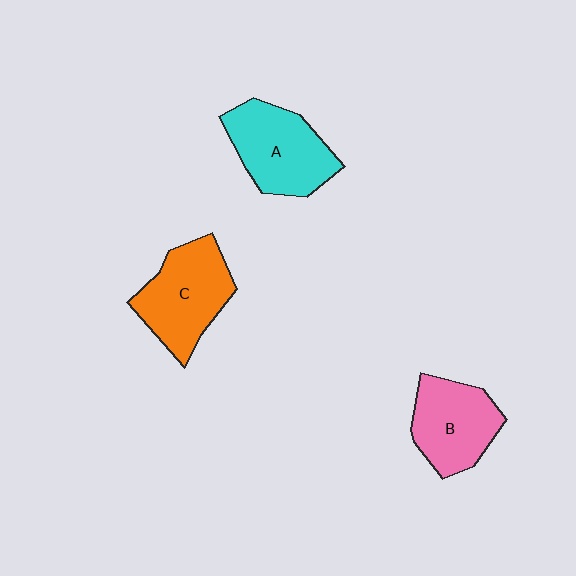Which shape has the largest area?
Shape C (orange).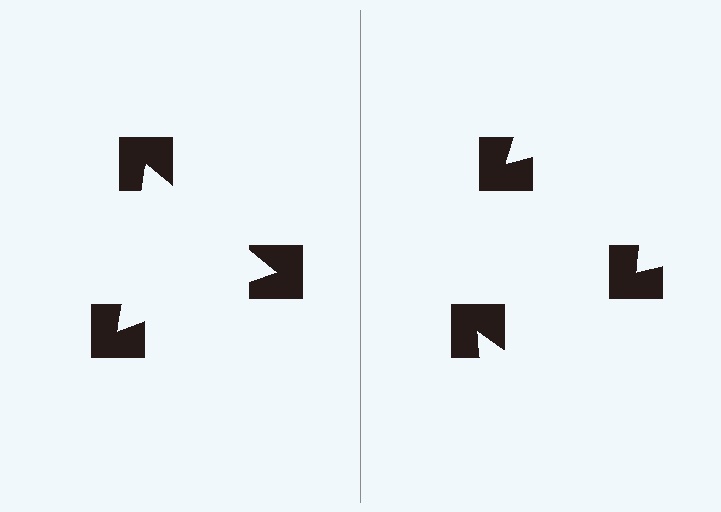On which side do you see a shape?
An illusory triangle appears on the left side. On the right side the wedge cuts are rotated, so no coherent shape forms.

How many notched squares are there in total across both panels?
6 — 3 on each side.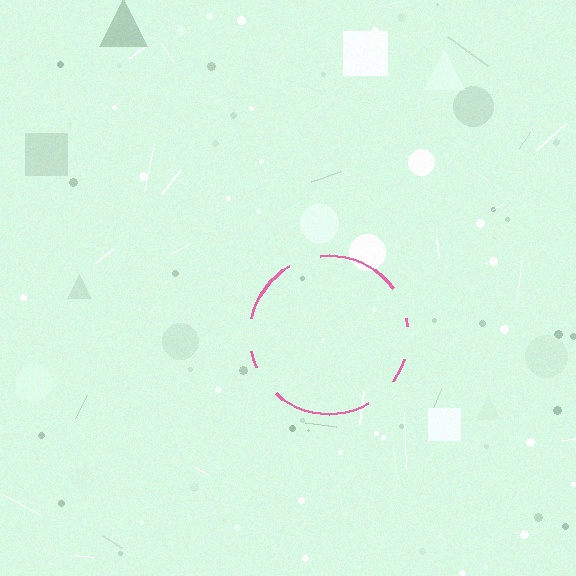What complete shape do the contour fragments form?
The contour fragments form a circle.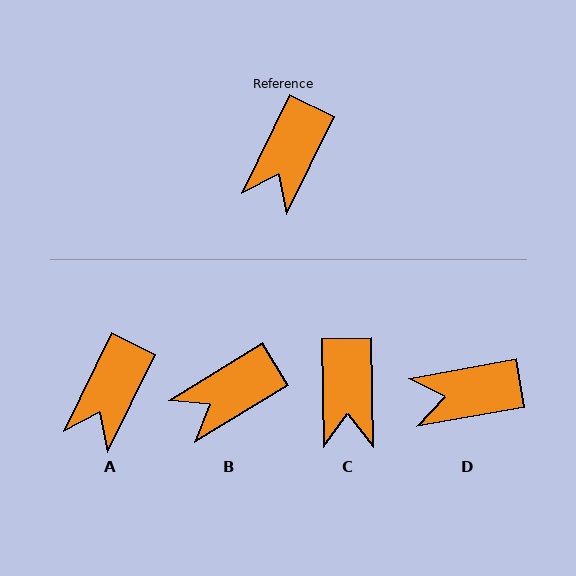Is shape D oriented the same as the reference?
No, it is off by about 54 degrees.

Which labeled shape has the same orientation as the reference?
A.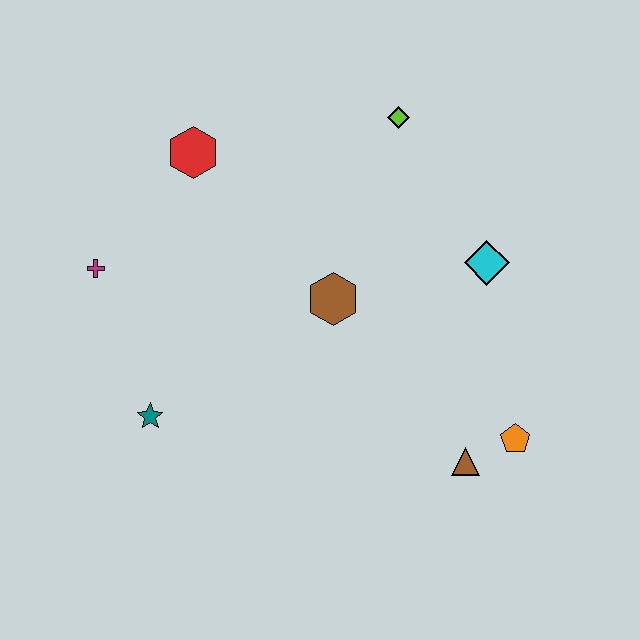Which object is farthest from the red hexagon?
The orange pentagon is farthest from the red hexagon.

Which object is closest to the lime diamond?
The cyan diamond is closest to the lime diamond.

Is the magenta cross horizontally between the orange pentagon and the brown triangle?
No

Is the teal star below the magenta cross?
Yes